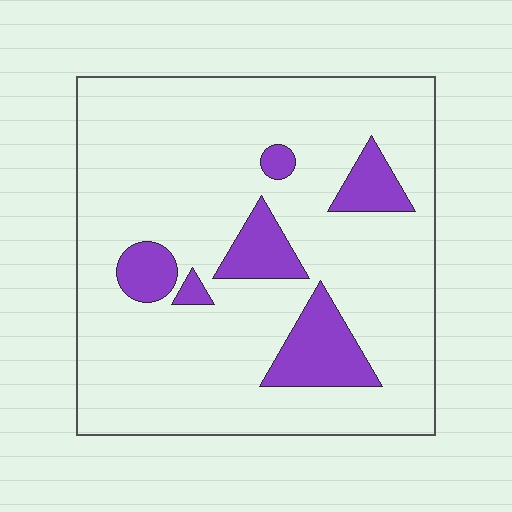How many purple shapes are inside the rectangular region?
6.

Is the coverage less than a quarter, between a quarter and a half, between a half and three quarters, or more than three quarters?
Less than a quarter.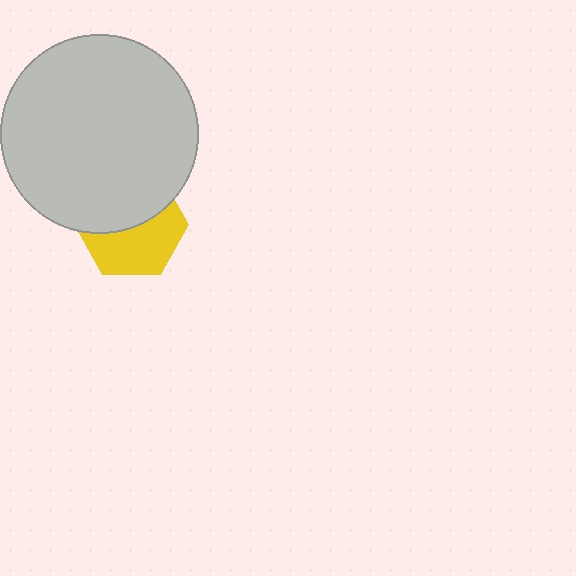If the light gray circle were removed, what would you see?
You would see the complete yellow hexagon.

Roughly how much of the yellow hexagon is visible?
About half of it is visible (roughly 52%).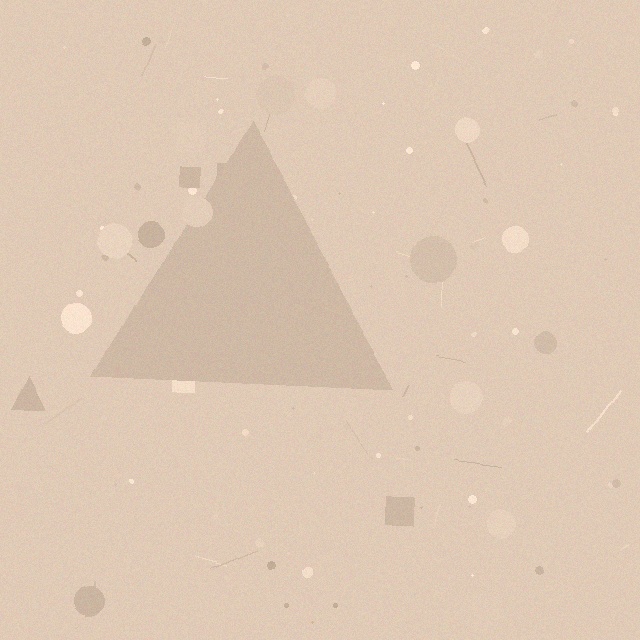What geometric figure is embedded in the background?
A triangle is embedded in the background.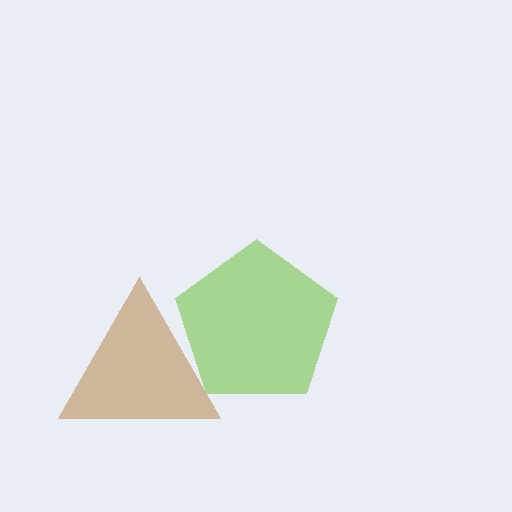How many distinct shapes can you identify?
There are 2 distinct shapes: a brown triangle, a lime pentagon.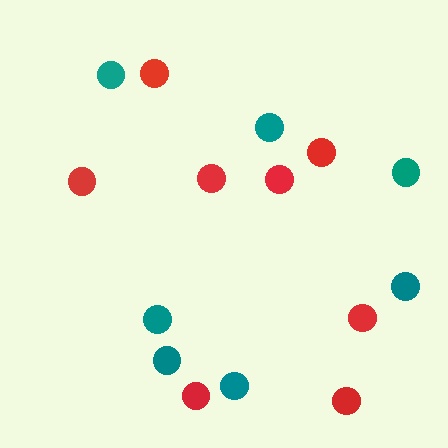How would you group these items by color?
There are 2 groups: one group of teal circles (7) and one group of red circles (8).